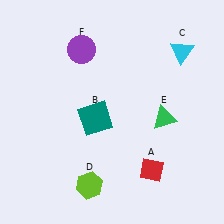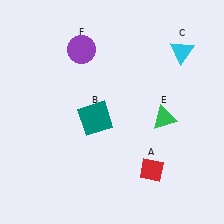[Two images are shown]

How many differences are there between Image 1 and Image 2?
There is 1 difference between the two images.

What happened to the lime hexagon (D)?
The lime hexagon (D) was removed in Image 2. It was in the bottom-left area of Image 1.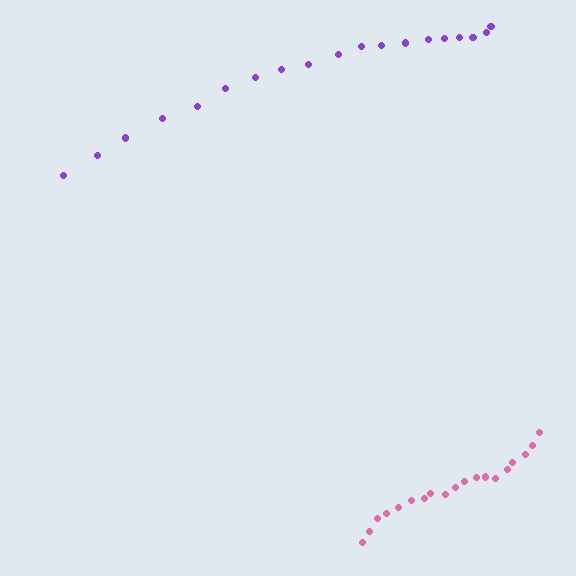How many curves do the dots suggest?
There are 2 distinct paths.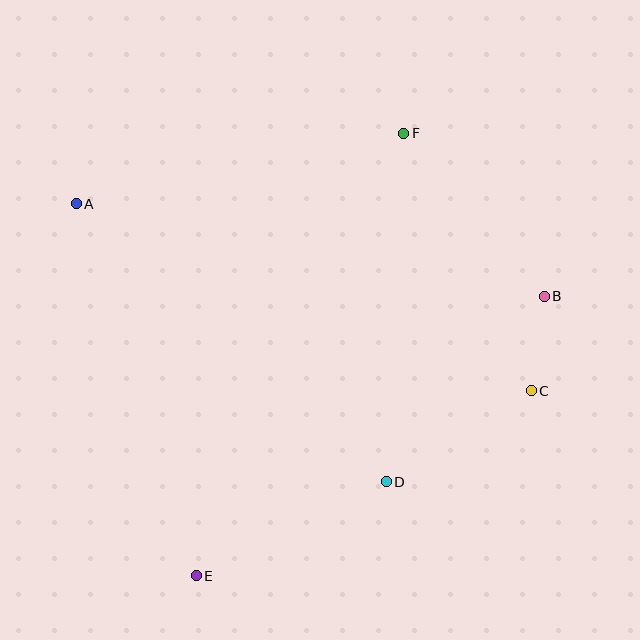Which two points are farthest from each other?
Points A and C are farthest from each other.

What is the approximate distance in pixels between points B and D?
The distance between B and D is approximately 243 pixels.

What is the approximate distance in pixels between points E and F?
The distance between E and F is approximately 489 pixels.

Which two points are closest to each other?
Points B and C are closest to each other.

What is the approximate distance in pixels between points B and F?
The distance between B and F is approximately 215 pixels.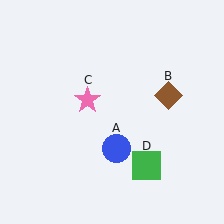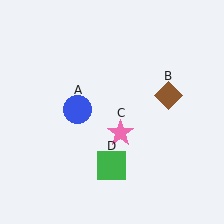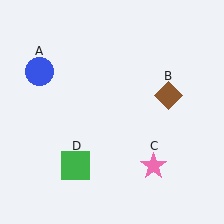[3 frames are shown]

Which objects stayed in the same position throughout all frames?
Brown diamond (object B) remained stationary.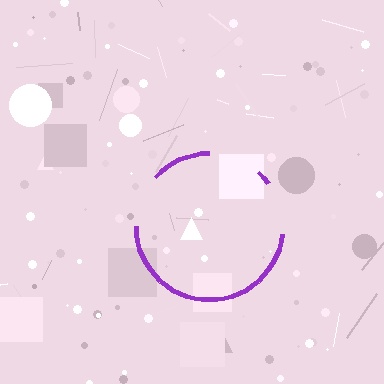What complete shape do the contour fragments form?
The contour fragments form a circle.